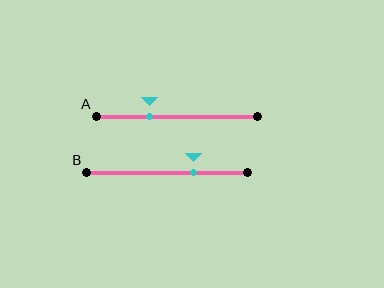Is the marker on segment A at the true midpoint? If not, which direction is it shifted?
No, the marker on segment A is shifted to the left by about 17% of the segment length.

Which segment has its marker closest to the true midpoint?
Segment B has its marker closest to the true midpoint.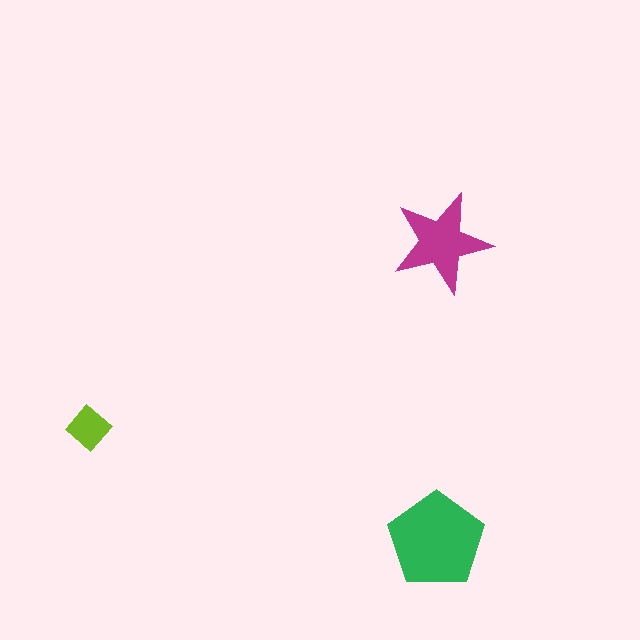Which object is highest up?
The magenta star is topmost.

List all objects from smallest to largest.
The lime diamond, the magenta star, the green pentagon.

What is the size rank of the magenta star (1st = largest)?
2nd.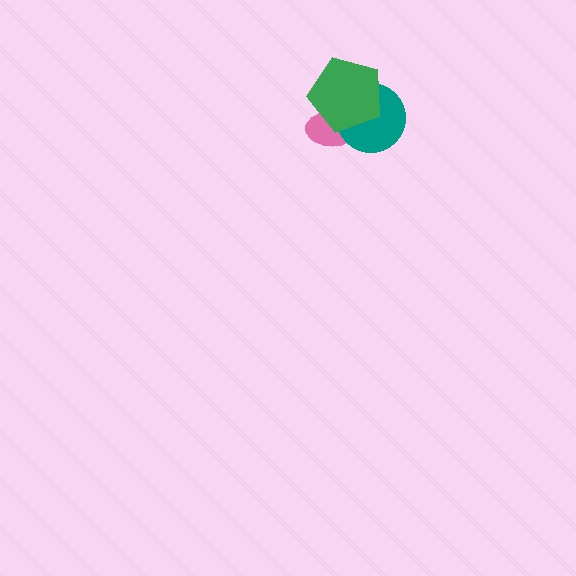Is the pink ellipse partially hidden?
Yes, it is partially covered by another shape.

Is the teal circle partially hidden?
Yes, it is partially covered by another shape.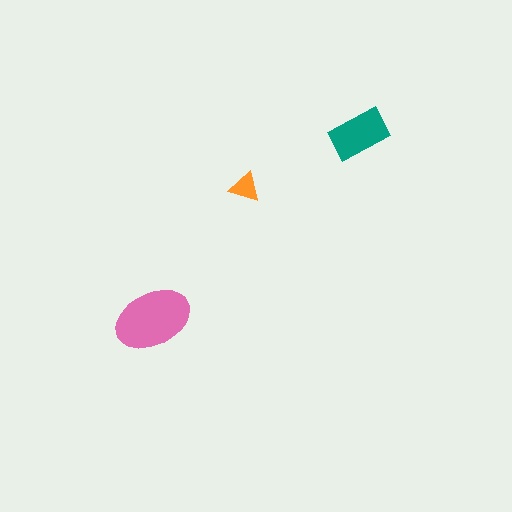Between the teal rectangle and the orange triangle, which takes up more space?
The teal rectangle.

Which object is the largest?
The pink ellipse.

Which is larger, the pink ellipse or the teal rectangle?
The pink ellipse.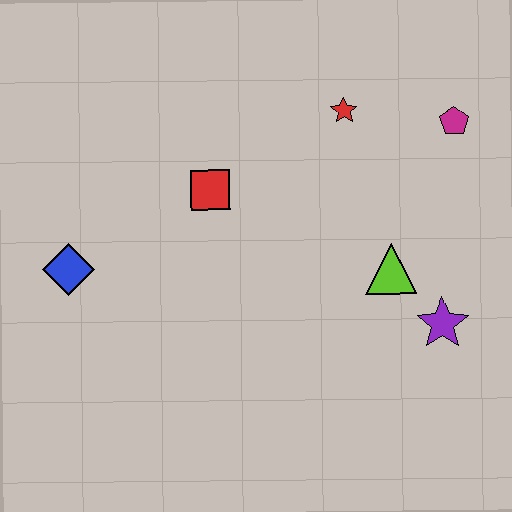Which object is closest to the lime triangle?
The purple star is closest to the lime triangle.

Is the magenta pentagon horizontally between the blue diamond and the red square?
No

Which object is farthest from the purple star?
The blue diamond is farthest from the purple star.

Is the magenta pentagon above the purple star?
Yes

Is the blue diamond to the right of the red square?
No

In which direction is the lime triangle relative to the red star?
The lime triangle is below the red star.